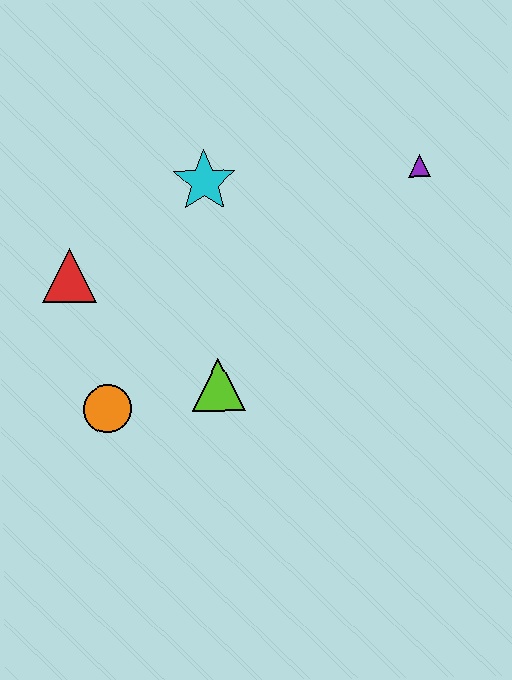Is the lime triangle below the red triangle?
Yes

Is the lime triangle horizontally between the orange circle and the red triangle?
No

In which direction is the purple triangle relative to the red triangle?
The purple triangle is to the right of the red triangle.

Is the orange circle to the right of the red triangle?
Yes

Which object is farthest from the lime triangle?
The purple triangle is farthest from the lime triangle.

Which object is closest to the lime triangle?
The orange circle is closest to the lime triangle.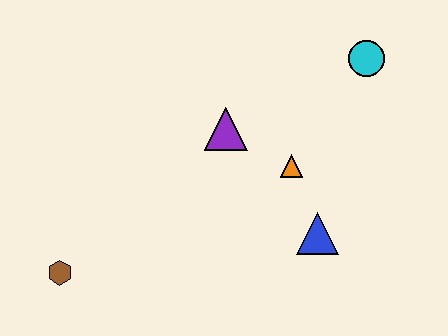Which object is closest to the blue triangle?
The orange triangle is closest to the blue triangle.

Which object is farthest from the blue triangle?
The brown hexagon is farthest from the blue triangle.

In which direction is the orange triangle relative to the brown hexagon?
The orange triangle is to the right of the brown hexagon.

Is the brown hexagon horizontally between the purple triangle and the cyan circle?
No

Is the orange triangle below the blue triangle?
No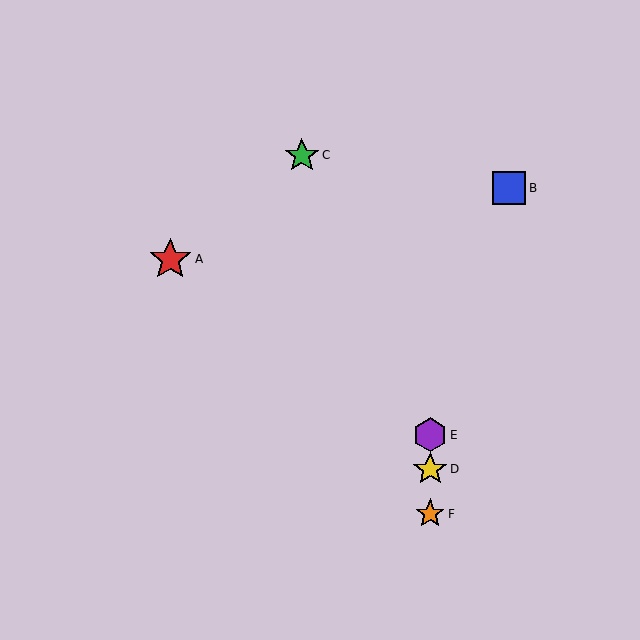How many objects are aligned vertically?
3 objects (D, E, F) are aligned vertically.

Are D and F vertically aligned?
Yes, both are at x≈430.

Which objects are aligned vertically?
Objects D, E, F are aligned vertically.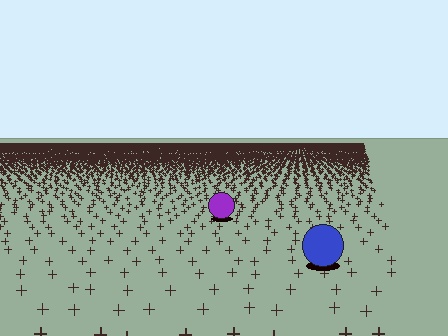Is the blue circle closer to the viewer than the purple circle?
Yes. The blue circle is closer — you can tell from the texture gradient: the ground texture is coarser near it.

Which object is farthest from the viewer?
The purple circle is farthest from the viewer. It appears smaller and the ground texture around it is denser.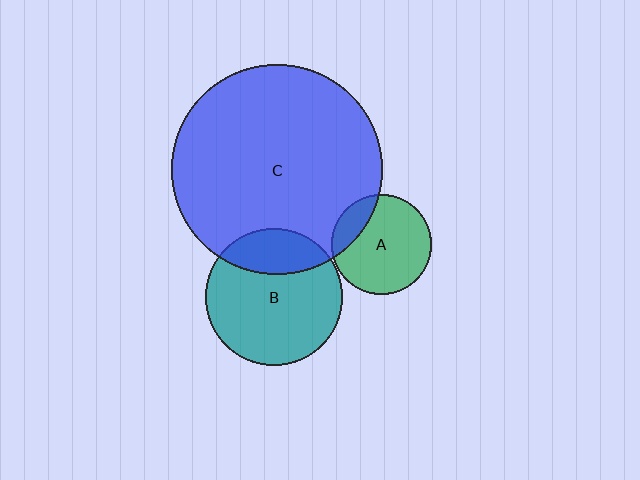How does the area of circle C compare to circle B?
Approximately 2.3 times.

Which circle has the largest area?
Circle C (blue).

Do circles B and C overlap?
Yes.